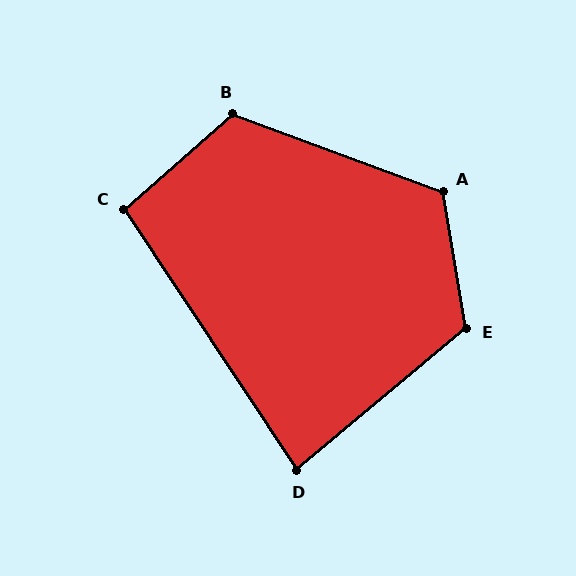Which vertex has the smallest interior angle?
D, at approximately 84 degrees.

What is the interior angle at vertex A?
Approximately 120 degrees (obtuse).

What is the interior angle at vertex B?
Approximately 119 degrees (obtuse).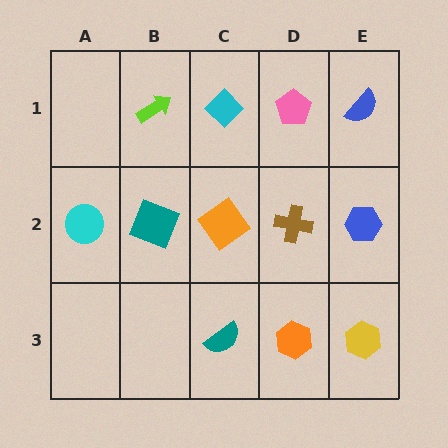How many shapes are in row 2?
5 shapes.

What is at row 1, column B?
A lime arrow.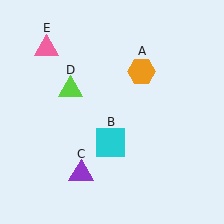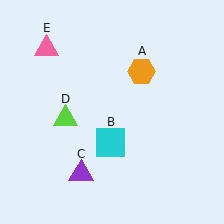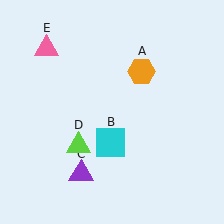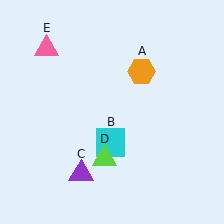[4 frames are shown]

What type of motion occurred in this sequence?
The lime triangle (object D) rotated counterclockwise around the center of the scene.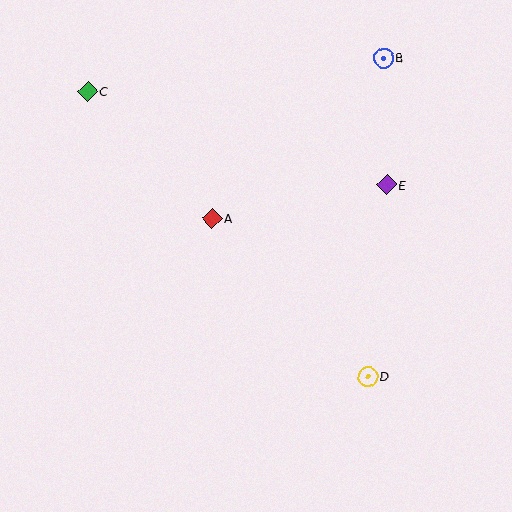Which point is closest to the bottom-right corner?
Point D is closest to the bottom-right corner.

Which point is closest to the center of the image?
Point A at (212, 218) is closest to the center.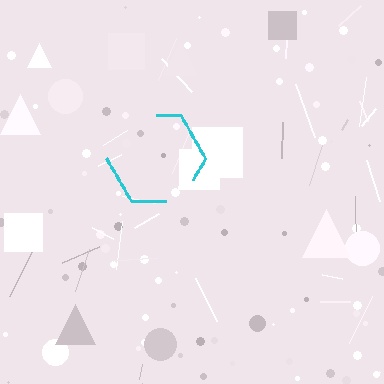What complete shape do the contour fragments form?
The contour fragments form a hexagon.